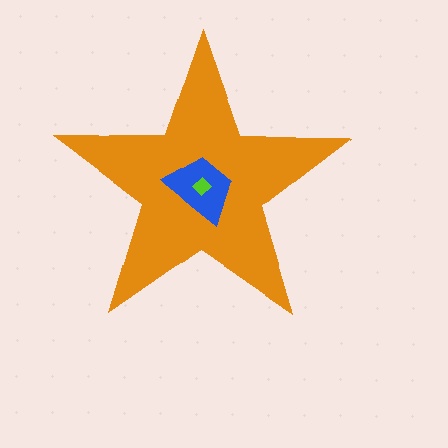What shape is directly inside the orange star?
The blue trapezoid.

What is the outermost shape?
The orange star.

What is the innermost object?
The lime diamond.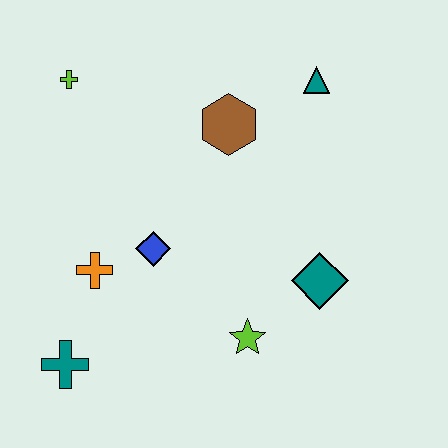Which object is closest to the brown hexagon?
The teal triangle is closest to the brown hexagon.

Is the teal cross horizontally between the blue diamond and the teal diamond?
No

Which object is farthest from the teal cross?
The teal triangle is farthest from the teal cross.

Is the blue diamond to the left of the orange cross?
No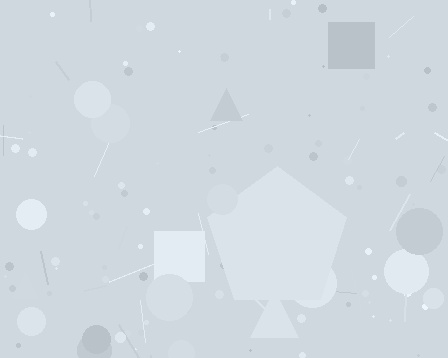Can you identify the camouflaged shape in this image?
The camouflaged shape is a pentagon.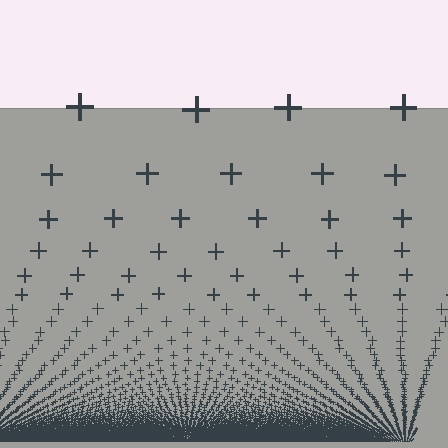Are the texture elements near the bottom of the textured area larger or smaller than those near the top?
Smaller. The gradient is inverted — elements near the bottom are smaller and denser.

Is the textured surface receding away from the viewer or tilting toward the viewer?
The surface appears to tilt toward the viewer. Texture elements get larger and sparser toward the top.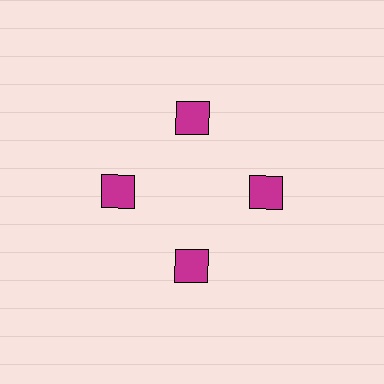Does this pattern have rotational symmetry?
Yes, this pattern has 4-fold rotational symmetry. It looks the same after rotating 90 degrees around the center.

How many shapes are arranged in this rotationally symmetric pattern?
There are 4 shapes, arranged in 4 groups of 1.